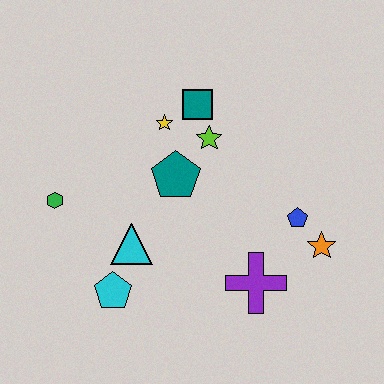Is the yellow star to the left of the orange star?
Yes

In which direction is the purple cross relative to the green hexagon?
The purple cross is to the right of the green hexagon.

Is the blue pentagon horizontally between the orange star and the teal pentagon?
Yes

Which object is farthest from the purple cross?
The green hexagon is farthest from the purple cross.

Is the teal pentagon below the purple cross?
No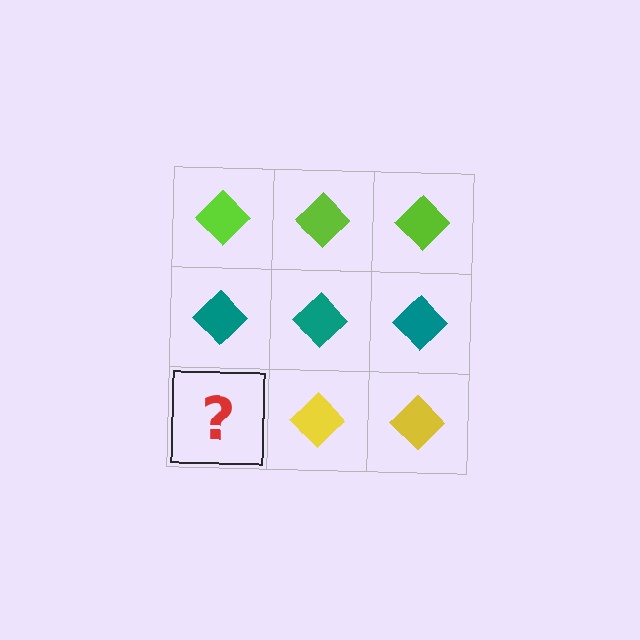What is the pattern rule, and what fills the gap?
The rule is that each row has a consistent color. The gap should be filled with a yellow diamond.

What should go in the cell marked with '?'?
The missing cell should contain a yellow diamond.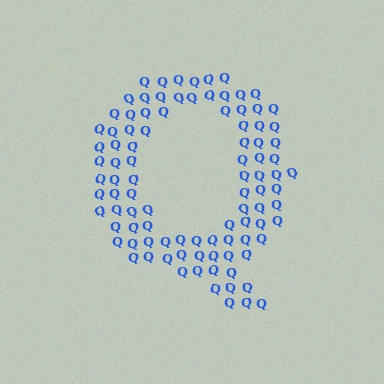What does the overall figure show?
The overall figure shows the letter Q.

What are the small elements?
The small elements are letter Q's.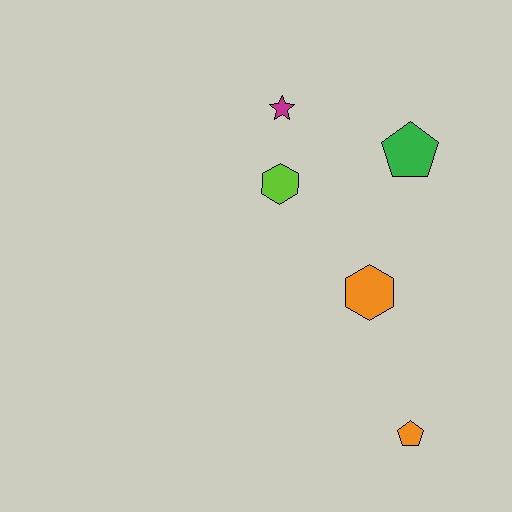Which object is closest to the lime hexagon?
The magenta star is closest to the lime hexagon.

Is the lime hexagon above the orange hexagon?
Yes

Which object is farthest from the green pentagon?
The orange pentagon is farthest from the green pentagon.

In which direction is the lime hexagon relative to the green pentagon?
The lime hexagon is to the left of the green pentagon.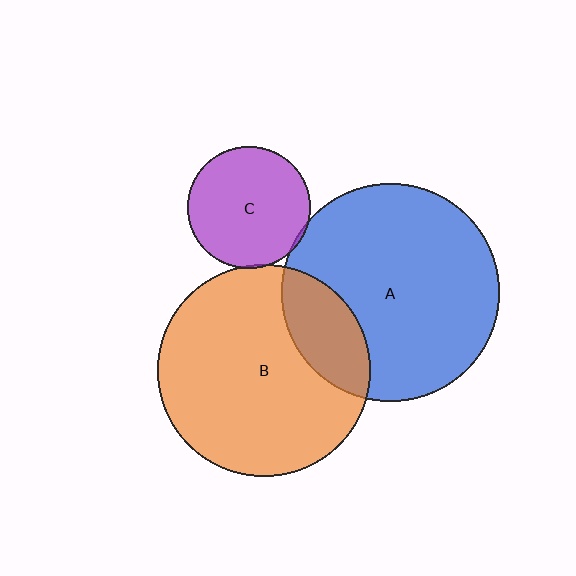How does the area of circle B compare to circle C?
Approximately 3.0 times.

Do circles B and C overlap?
Yes.